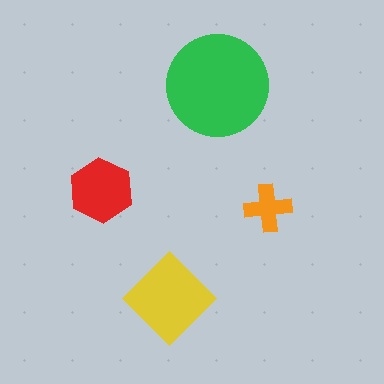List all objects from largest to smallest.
The green circle, the yellow diamond, the red hexagon, the orange cross.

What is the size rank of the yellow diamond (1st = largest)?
2nd.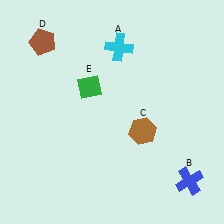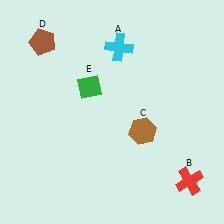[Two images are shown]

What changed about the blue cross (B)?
In Image 1, B is blue. In Image 2, it changed to red.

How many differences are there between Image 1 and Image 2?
There is 1 difference between the two images.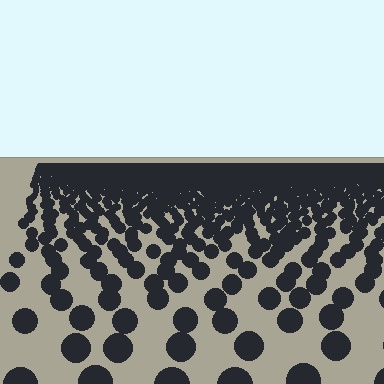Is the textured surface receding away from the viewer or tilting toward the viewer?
The surface is receding away from the viewer. Texture elements get smaller and denser toward the top.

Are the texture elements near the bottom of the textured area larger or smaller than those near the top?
Larger. Near the bottom, elements are closer to the viewer and appear at a bigger on-screen size.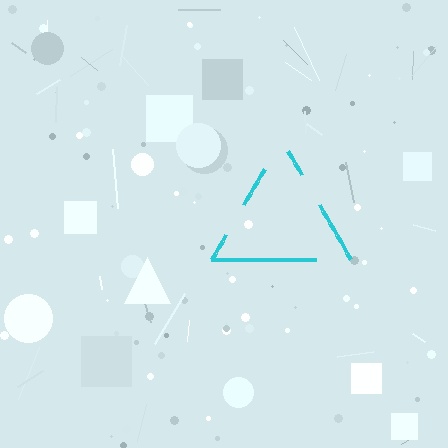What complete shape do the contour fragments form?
The contour fragments form a triangle.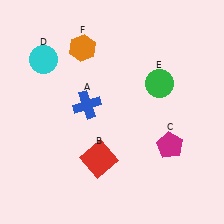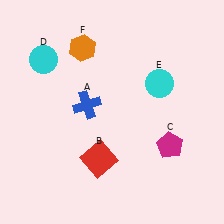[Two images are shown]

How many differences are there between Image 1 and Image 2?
There is 1 difference between the two images.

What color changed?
The circle (E) changed from green in Image 1 to cyan in Image 2.